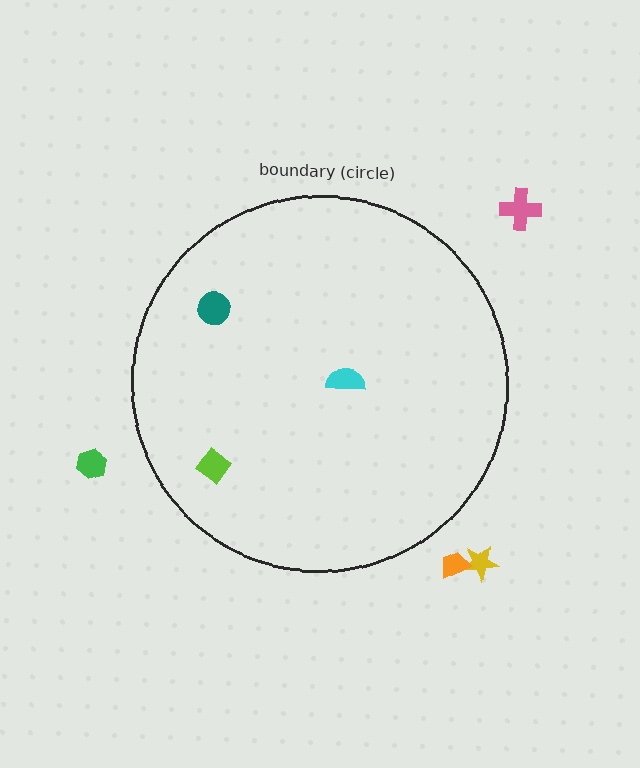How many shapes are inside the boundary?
3 inside, 4 outside.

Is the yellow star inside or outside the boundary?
Outside.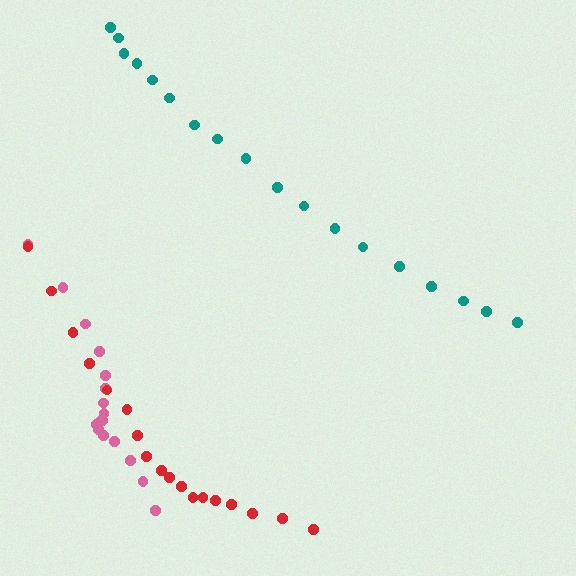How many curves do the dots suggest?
There are 3 distinct paths.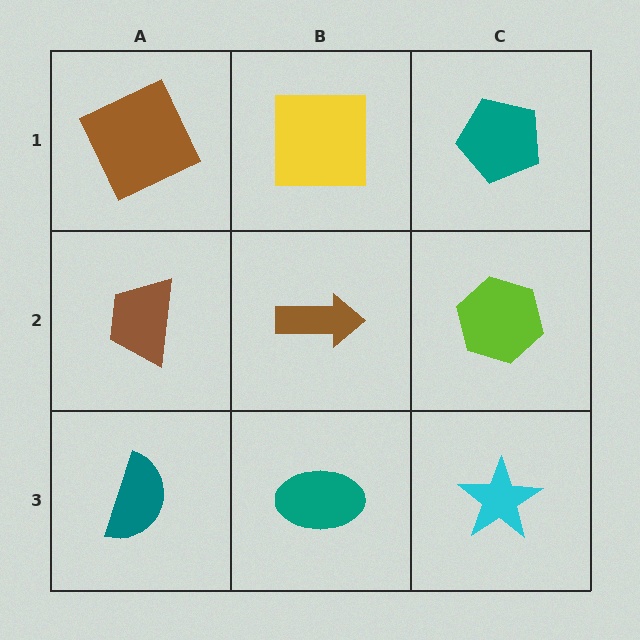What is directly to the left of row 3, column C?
A teal ellipse.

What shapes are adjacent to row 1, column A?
A brown trapezoid (row 2, column A), a yellow square (row 1, column B).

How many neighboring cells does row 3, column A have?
2.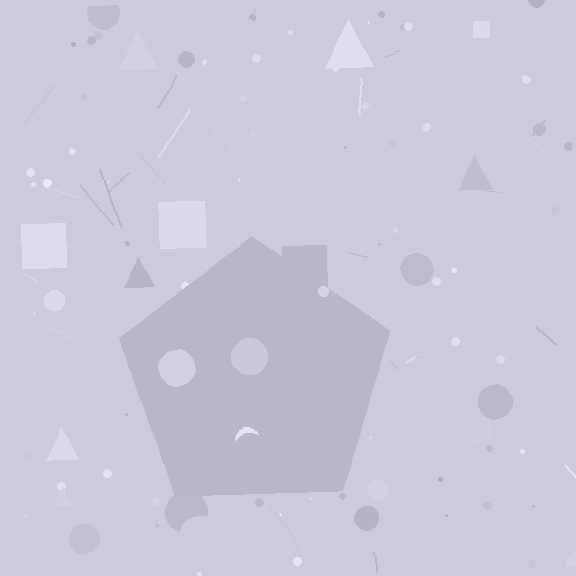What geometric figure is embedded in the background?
A pentagon is embedded in the background.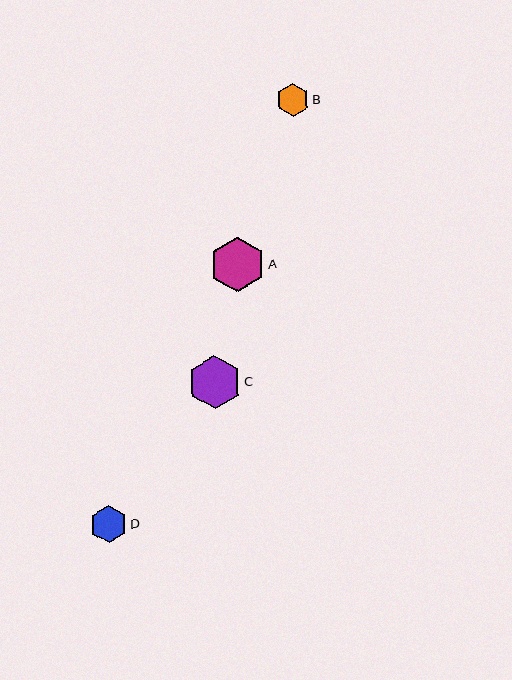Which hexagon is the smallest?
Hexagon B is the smallest with a size of approximately 33 pixels.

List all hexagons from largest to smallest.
From largest to smallest: A, C, D, B.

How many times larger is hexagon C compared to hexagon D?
Hexagon C is approximately 1.4 times the size of hexagon D.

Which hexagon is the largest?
Hexagon A is the largest with a size of approximately 55 pixels.